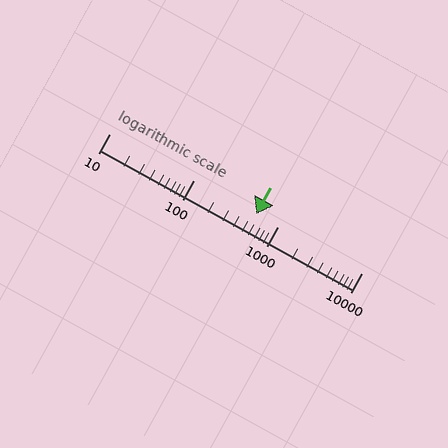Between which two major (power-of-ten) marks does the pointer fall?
The pointer is between 100 and 1000.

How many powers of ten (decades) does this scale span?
The scale spans 3 decades, from 10 to 10000.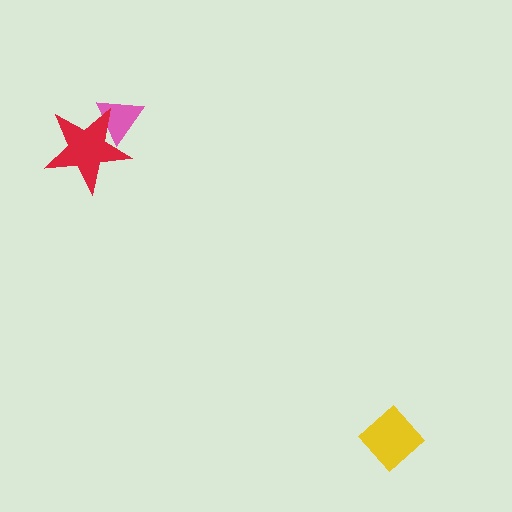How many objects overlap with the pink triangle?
1 object overlaps with the pink triangle.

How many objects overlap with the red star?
1 object overlaps with the red star.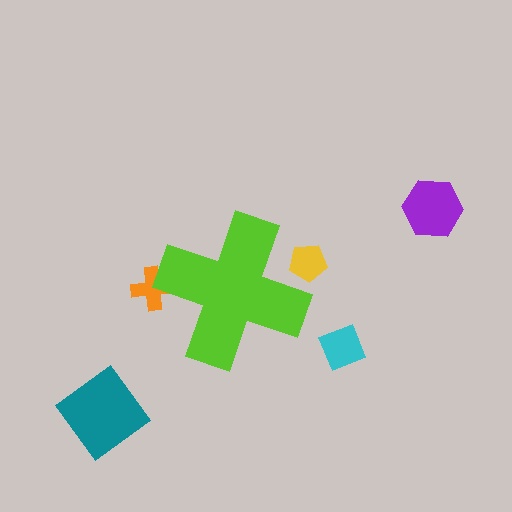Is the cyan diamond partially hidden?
No, the cyan diamond is fully visible.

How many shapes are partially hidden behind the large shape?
2 shapes are partially hidden.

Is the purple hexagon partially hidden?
No, the purple hexagon is fully visible.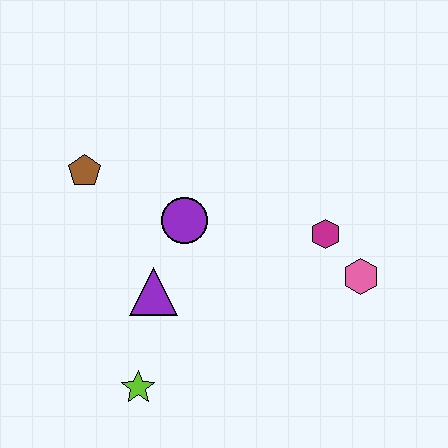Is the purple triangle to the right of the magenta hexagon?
No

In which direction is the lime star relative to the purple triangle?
The lime star is below the purple triangle.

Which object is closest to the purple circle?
The purple triangle is closest to the purple circle.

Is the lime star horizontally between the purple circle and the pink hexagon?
No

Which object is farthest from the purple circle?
The pink hexagon is farthest from the purple circle.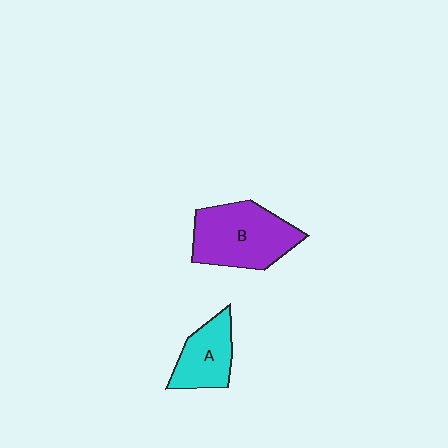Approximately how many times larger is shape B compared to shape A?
Approximately 1.6 times.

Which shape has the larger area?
Shape B (purple).